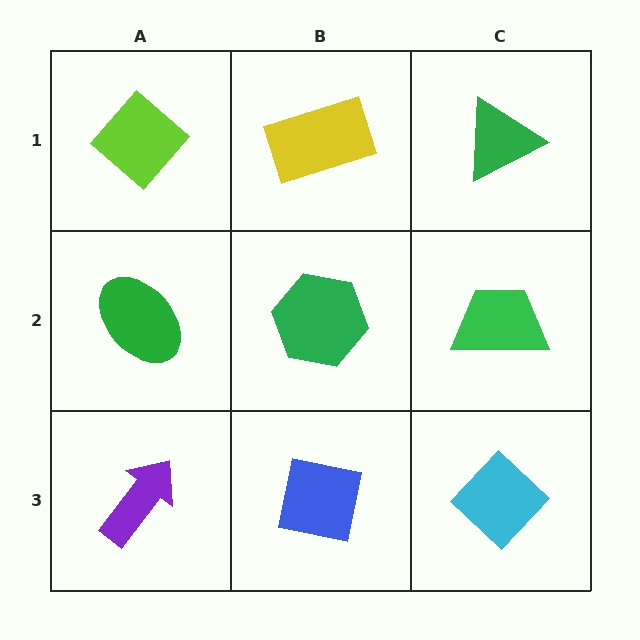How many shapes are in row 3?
3 shapes.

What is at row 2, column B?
A green hexagon.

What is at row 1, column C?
A green triangle.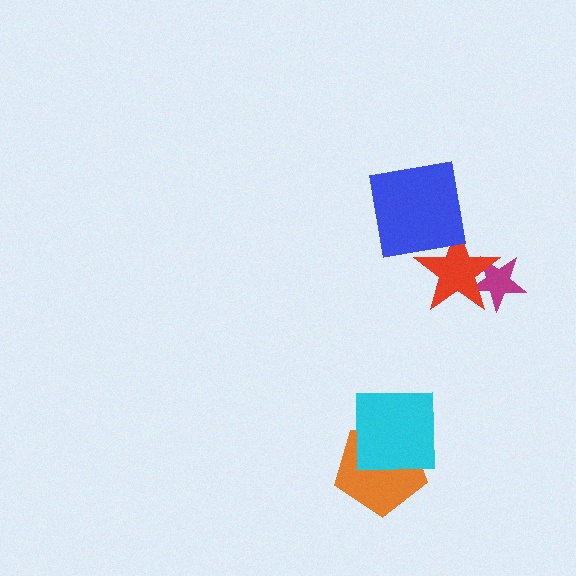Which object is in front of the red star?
The blue square is in front of the red star.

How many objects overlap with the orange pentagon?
1 object overlaps with the orange pentagon.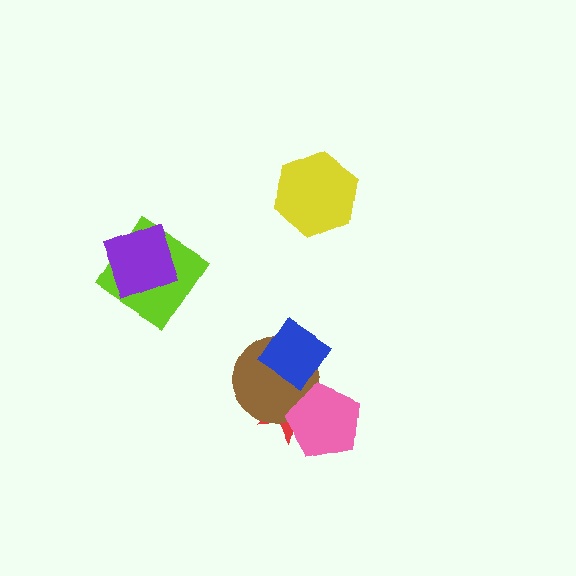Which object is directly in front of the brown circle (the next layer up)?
The pink pentagon is directly in front of the brown circle.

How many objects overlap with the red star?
3 objects overlap with the red star.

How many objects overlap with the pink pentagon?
2 objects overlap with the pink pentagon.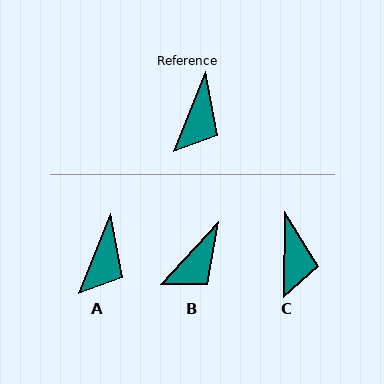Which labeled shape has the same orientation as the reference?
A.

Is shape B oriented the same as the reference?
No, it is off by about 20 degrees.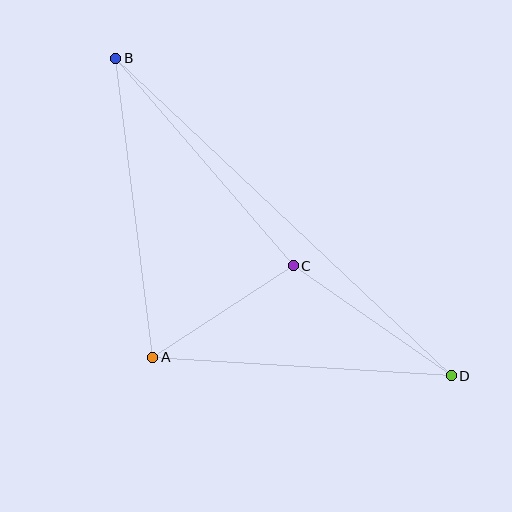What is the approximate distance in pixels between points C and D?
The distance between C and D is approximately 193 pixels.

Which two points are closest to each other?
Points A and C are closest to each other.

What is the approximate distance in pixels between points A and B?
The distance between A and B is approximately 301 pixels.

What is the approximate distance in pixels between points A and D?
The distance between A and D is approximately 299 pixels.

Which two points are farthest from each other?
Points B and D are farthest from each other.